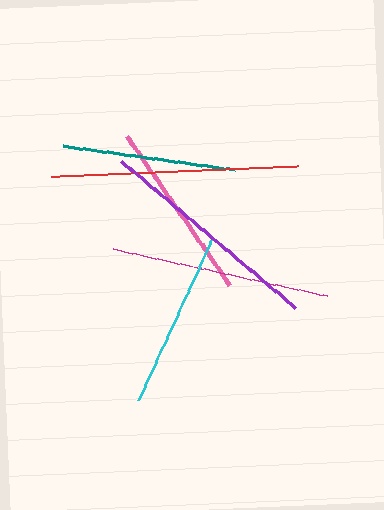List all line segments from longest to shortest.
From longest to shortest: red, purple, magenta, pink, cyan, teal.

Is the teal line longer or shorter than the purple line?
The purple line is longer than the teal line.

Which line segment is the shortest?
The teal line is the shortest at approximately 172 pixels.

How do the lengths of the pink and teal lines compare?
The pink and teal lines are approximately the same length.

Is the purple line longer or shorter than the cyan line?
The purple line is longer than the cyan line.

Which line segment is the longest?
The red line is the longest at approximately 248 pixels.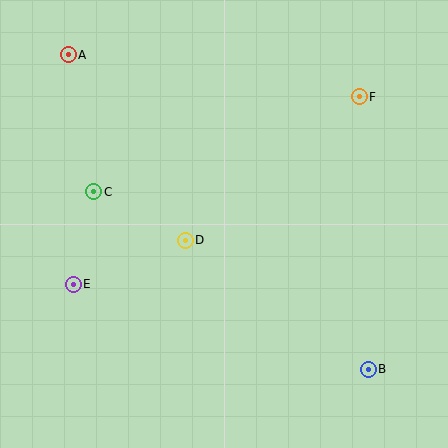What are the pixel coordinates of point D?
Point D is at (185, 240).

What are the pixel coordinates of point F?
Point F is at (359, 97).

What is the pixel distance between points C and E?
The distance between C and E is 95 pixels.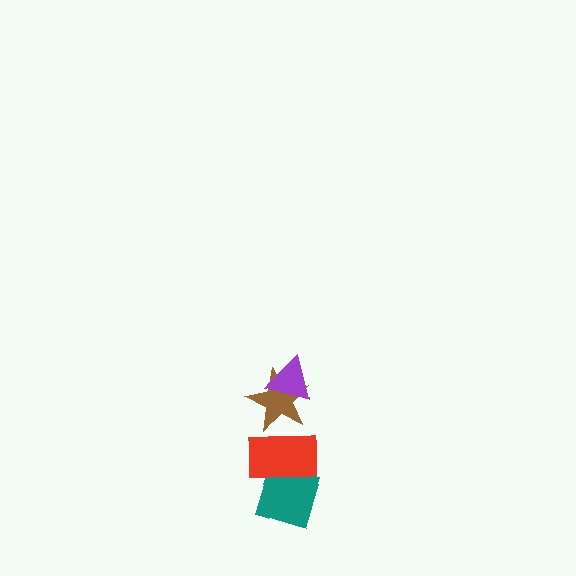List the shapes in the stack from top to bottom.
From top to bottom: the purple triangle, the brown star, the red rectangle, the teal diamond.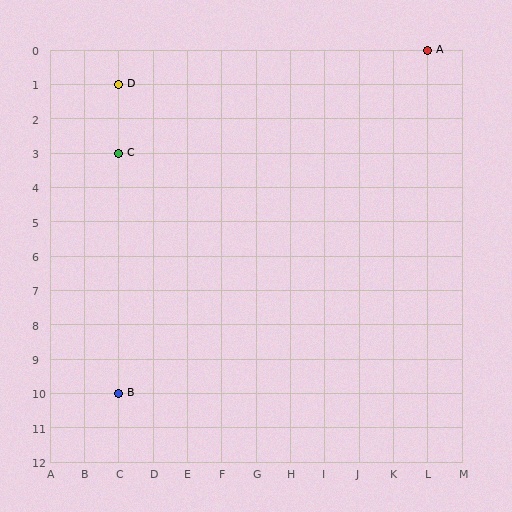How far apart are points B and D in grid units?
Points B and D are 9 rows apart.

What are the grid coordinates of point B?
Point B is at grid coordinates (C, 10).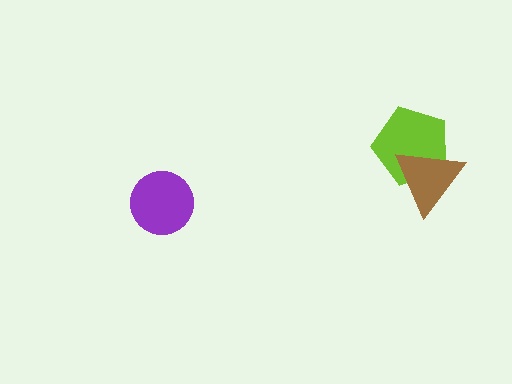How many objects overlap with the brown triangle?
1 object overlaps with the brown triangle.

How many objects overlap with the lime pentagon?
1 object overlaps with the lime pentagon.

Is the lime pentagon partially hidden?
Yes, it is partially covered by another shape.